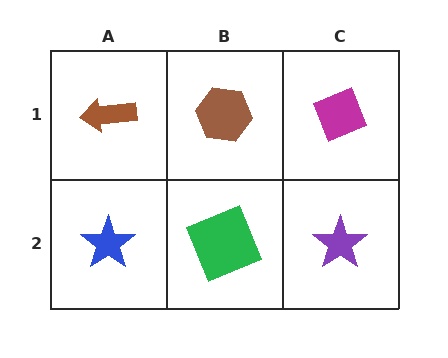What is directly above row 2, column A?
A brown arrow.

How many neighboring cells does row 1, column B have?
3.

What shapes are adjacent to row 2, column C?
A magenta diamond (row 1, column C), a green square (row 2, column B).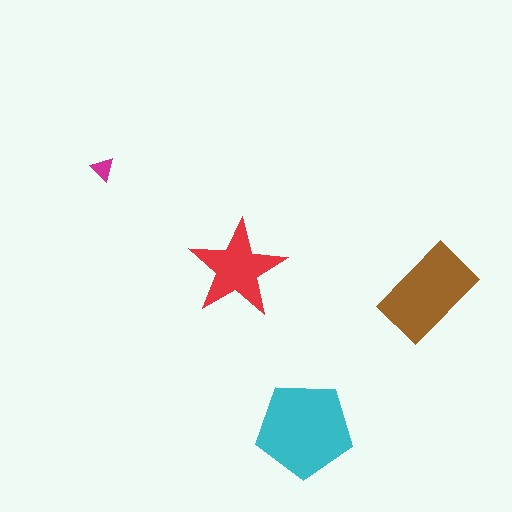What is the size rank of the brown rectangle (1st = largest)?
2nd.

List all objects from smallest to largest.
The magenta triangle, the red star, the brown rectangle, the cyan pentagon.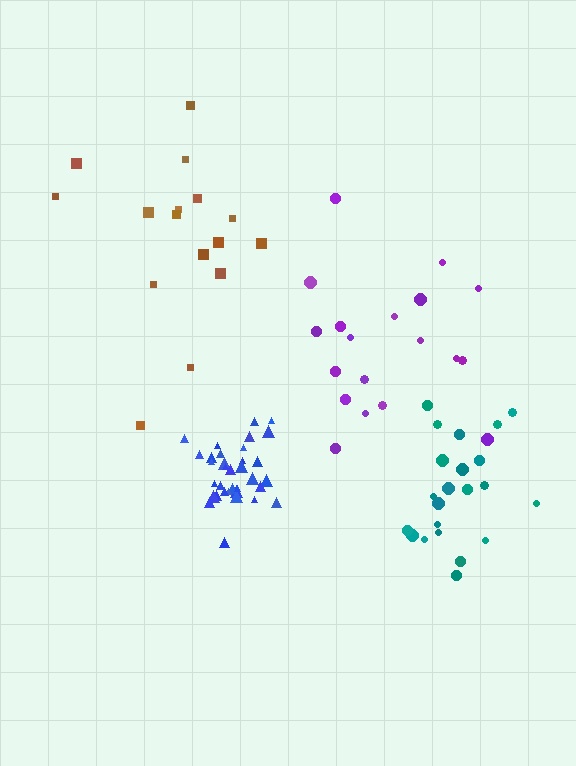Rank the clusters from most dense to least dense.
blue, teal, purple, brown.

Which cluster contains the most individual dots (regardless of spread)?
Blue (34).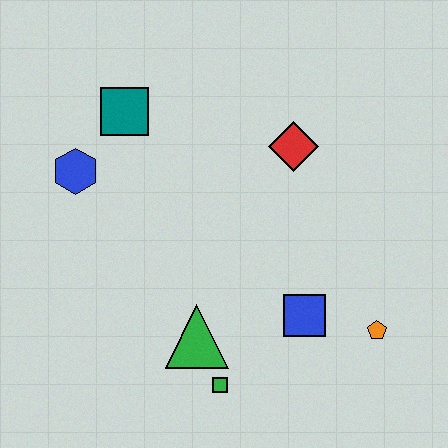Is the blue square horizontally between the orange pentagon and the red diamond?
Yes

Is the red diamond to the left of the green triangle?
No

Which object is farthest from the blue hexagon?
The orange pentagon is farthest from the blue hexagon.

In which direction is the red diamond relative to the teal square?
The red diamond is to the right of the teal square.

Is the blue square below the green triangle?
No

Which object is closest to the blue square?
The orange pentagon is closest to the blue square.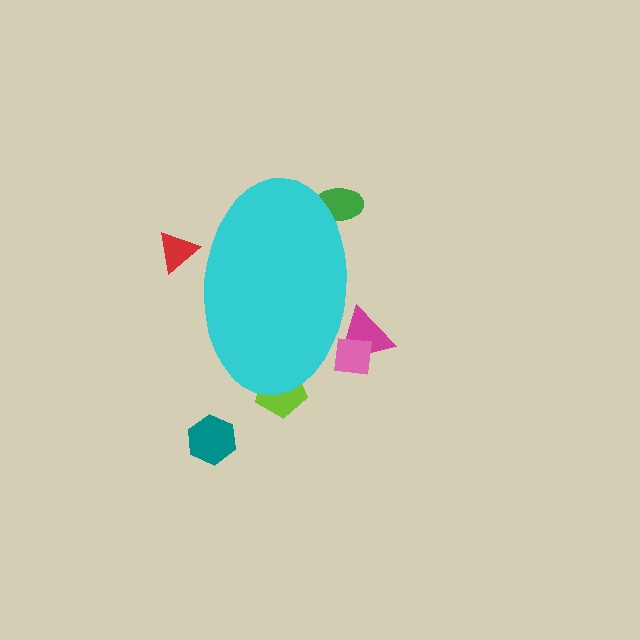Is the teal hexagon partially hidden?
No, the teal hexagon is fully visible.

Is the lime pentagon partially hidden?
Yes, the lime pentagon is partially hidden behind the cyan ellipse.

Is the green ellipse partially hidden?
Yes, the green ellipse is partially hidden behind the cyan ellipse.